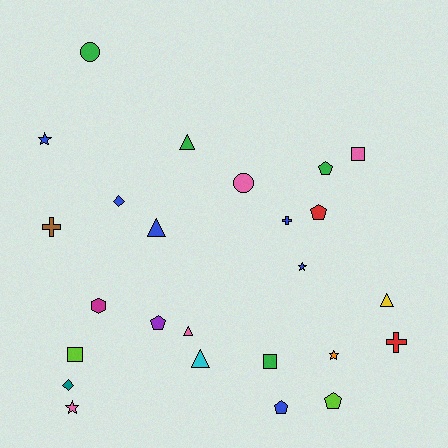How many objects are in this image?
There are 25 objects.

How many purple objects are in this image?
There is 1 purple object.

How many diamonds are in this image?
There are 2 diamonds.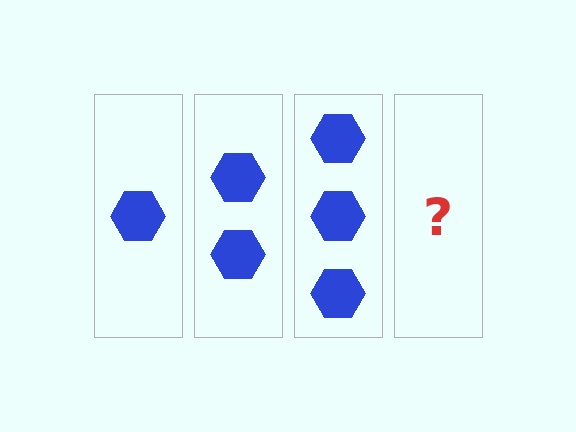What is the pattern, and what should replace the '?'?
The pattern is that each step adds one more hexagon. The '?' should be 4 hexagons.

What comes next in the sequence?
The next element should be 4 hexagons.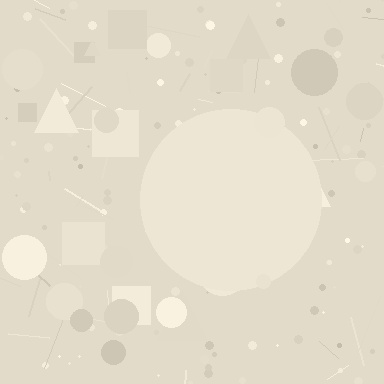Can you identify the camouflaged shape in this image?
The camouflaged shape is a circle.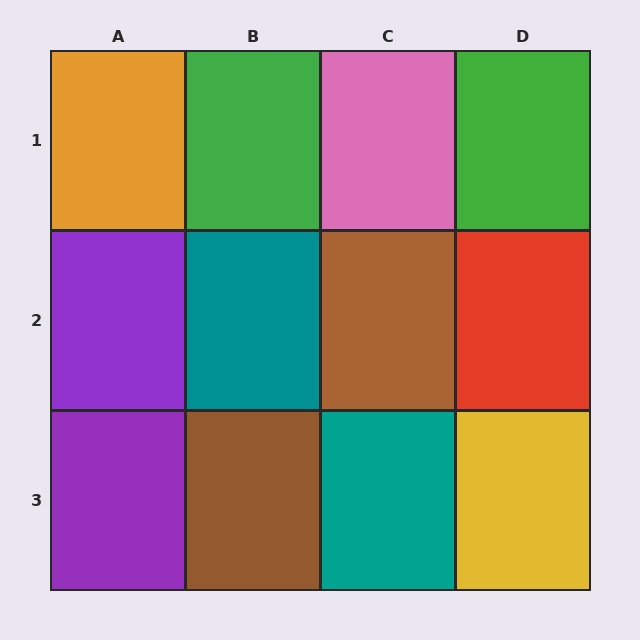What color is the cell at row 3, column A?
Purple.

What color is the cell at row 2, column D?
Red.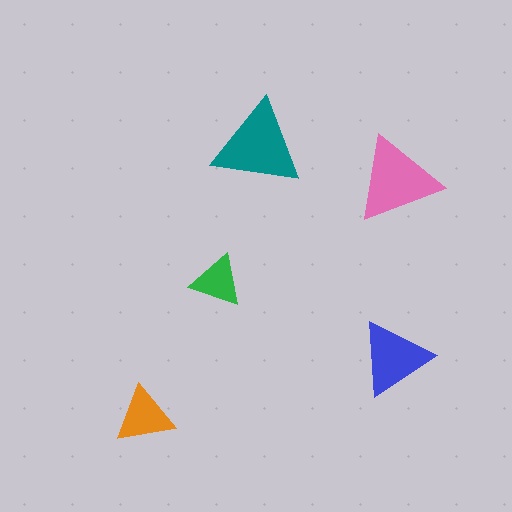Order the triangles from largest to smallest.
the teal one, the pink one, the blue one, the orange one, the green one.